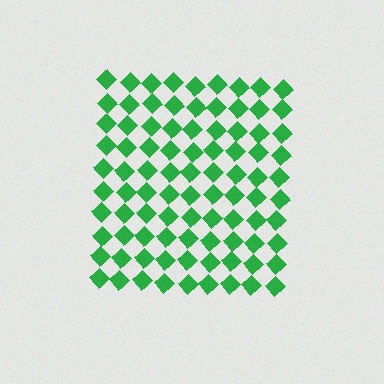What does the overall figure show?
The overall figure shows a square.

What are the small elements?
The small elements are diamonds.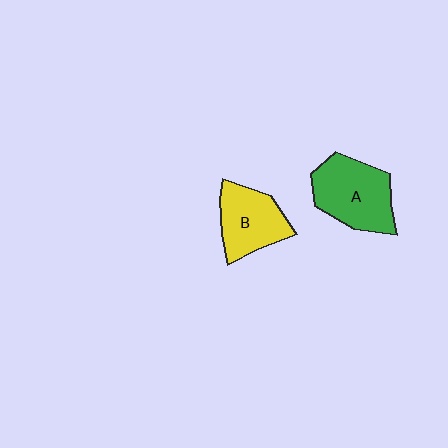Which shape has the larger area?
Shape A (green).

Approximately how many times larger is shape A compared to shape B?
Approximately 1.2 times.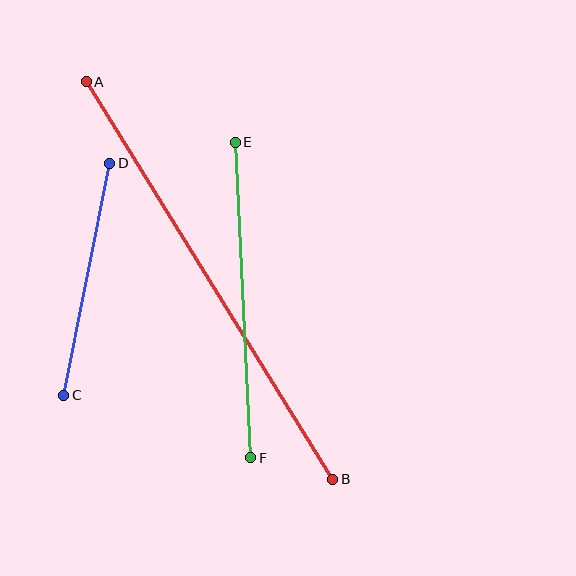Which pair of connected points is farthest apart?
Points A and B are farthest apart.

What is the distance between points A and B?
The distance is approximately 468 pixels.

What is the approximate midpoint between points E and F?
The midpoint is at approximately (243, 300) pixels.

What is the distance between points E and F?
The distance is approximately 316 pixels.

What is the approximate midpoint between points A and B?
The midpoint is at approximately (209, 281) pixels.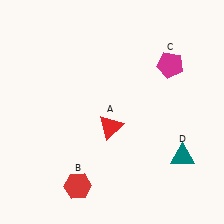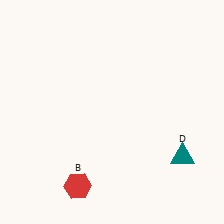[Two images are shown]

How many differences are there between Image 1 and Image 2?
There are 2 differences between the two images.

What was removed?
The red triangle (A), the magenta pentagon (C) were removed in Image 2.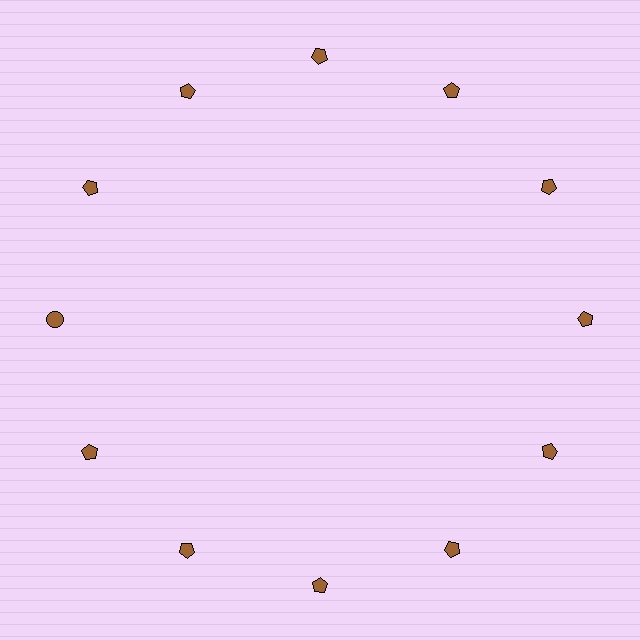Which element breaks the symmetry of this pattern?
The brown circle at roughly the 9 o'clock position breaks the symmetry. All other shapes are brown pentagons.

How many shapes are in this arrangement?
There are 12 shapes arranged in a ring pattern.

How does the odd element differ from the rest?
It has a different shape: circle instead of pentagon.